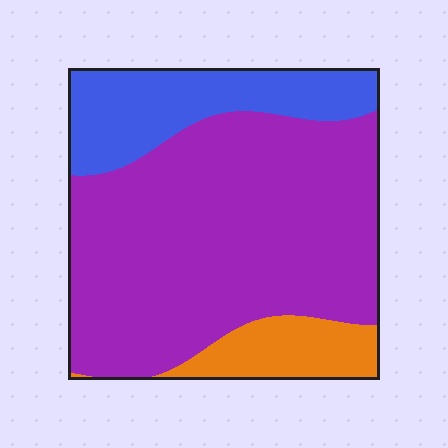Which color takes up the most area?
Purple, at roughly 70%.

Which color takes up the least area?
Orange, at roughly 10%.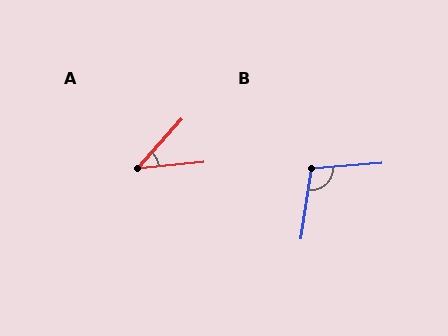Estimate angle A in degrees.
Approximately 42 degrees.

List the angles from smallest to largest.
A (42°), B (103°).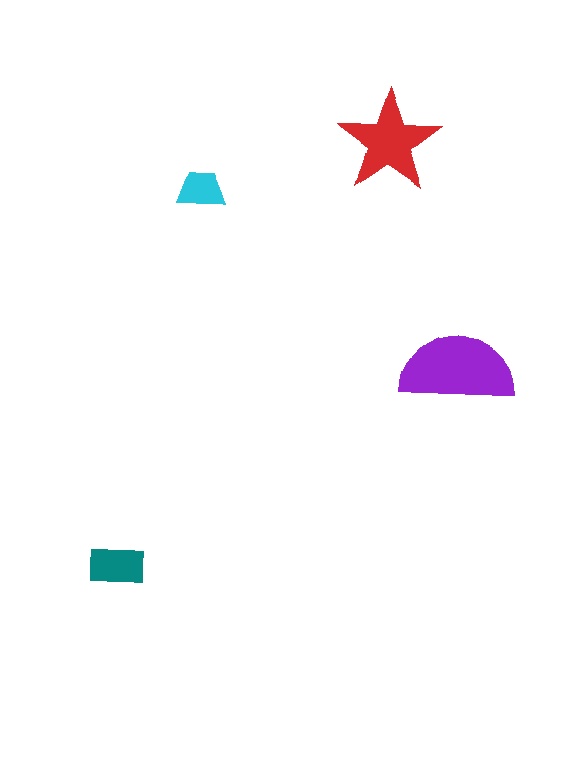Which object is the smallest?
The cyan trapezoid.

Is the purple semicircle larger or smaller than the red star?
Larger.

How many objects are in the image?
There are 4 objects in the image.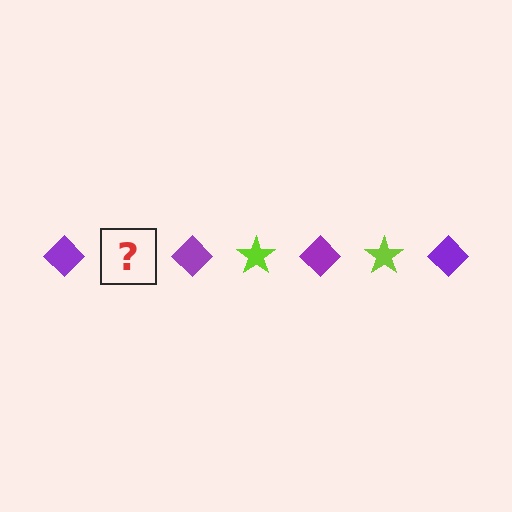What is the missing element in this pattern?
The missing element is a lime star.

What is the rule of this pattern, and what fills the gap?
The rule is that the pattern alternates between purple diamond and lime star. The gap should be filled with a lime star.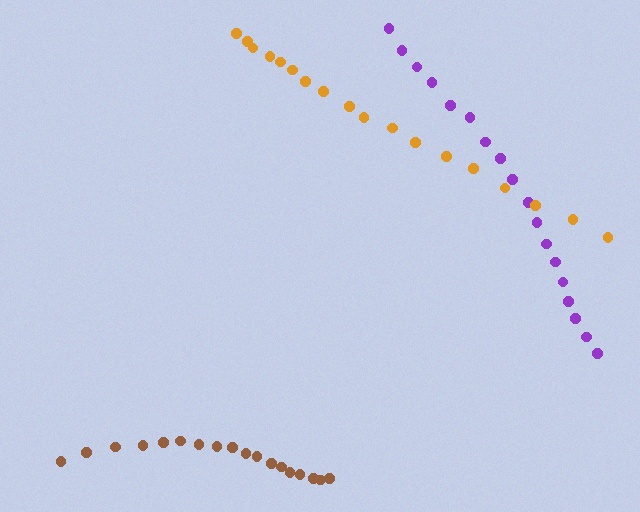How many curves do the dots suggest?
There are 3 distinct paths.